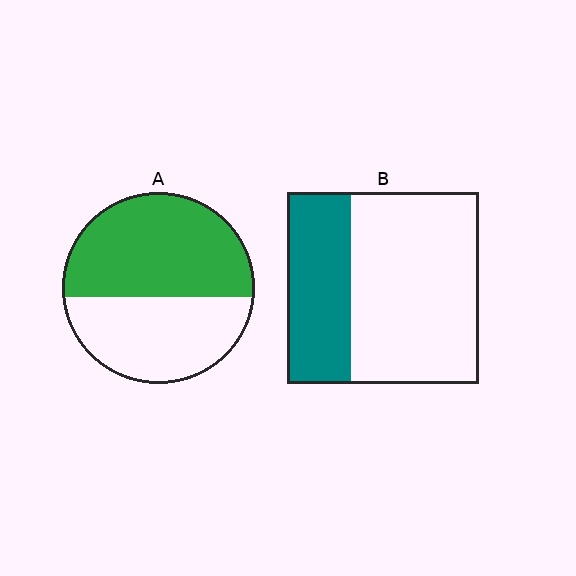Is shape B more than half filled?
No.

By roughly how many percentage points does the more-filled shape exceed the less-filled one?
By roughly 25 percentage points (A over B).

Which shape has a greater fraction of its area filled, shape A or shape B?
Shape A.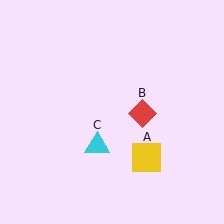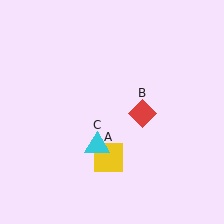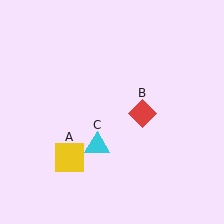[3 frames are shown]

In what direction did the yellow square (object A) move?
The yellow square (object A) moved left.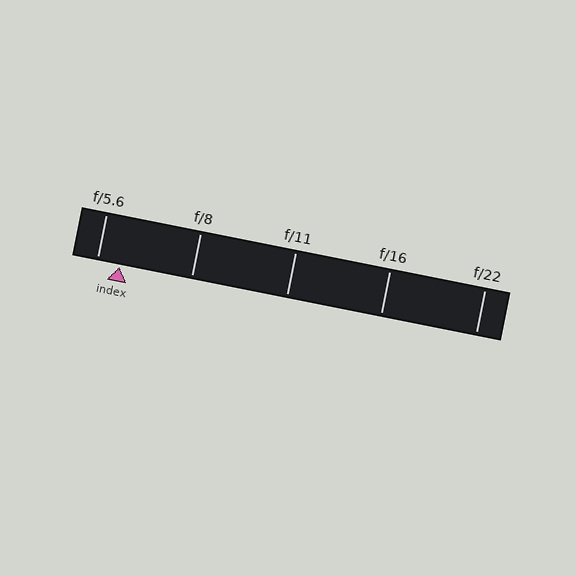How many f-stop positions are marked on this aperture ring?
There are 5 f-stop positions marked.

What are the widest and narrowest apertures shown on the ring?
The widest aperture shown is f/5.6 and the narrowest is f/22.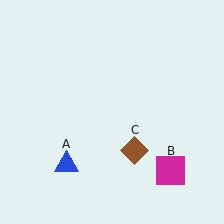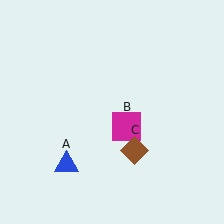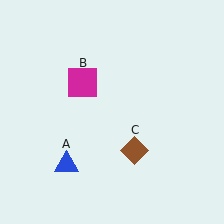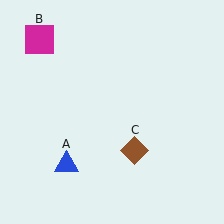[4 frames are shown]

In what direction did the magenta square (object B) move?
The magenta square (object B) moved up and to the left.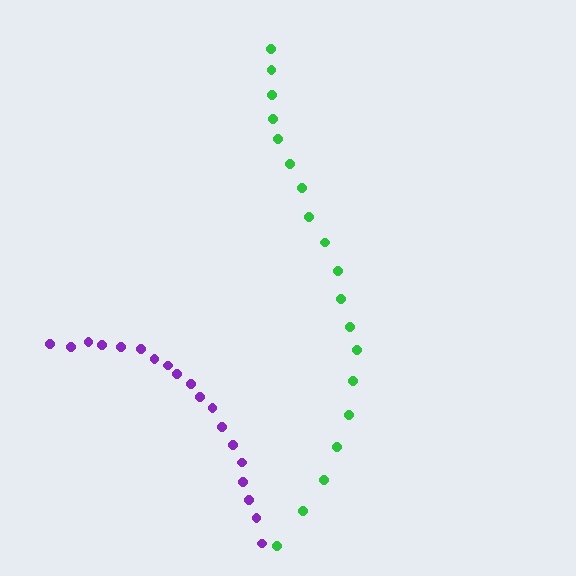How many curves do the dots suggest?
There are 2 distinct paths.